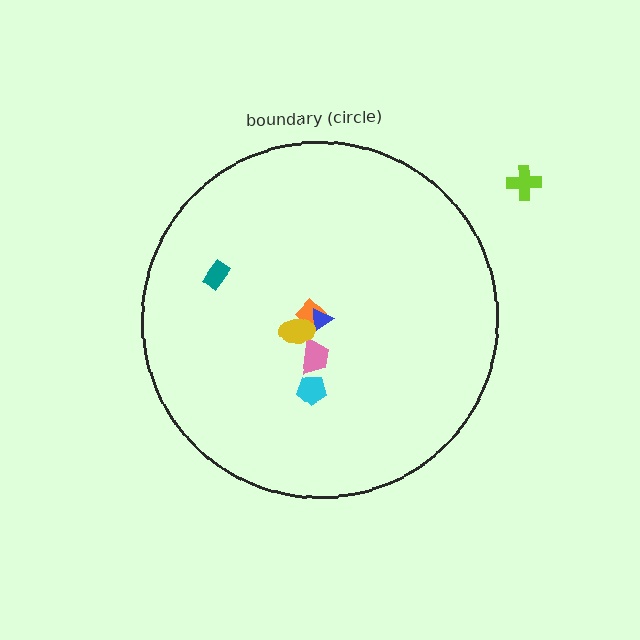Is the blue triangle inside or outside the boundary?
Inside.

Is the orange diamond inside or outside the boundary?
Inside.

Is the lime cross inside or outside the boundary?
Outside.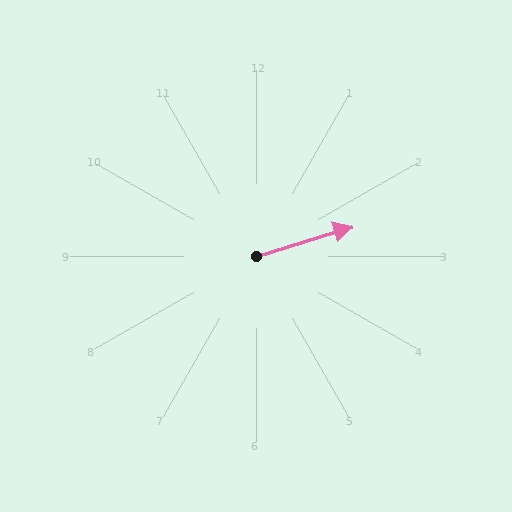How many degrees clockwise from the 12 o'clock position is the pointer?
Approximately 73 degrees.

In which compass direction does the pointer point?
East.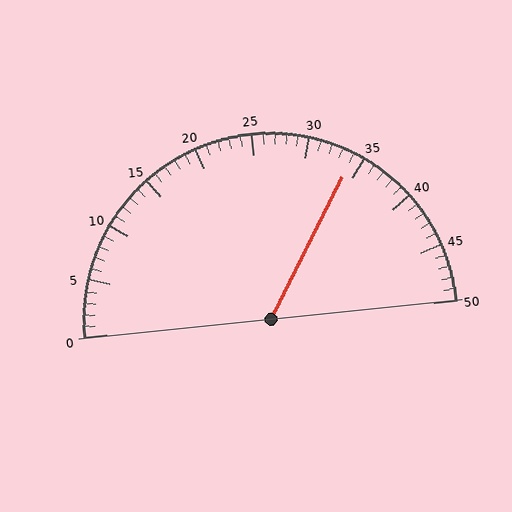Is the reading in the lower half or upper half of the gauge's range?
The reading is in the upper half of the range (0 to 50).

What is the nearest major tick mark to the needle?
The nearest major tick mark is 35.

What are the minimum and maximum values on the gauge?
The gauge ranges from 0 to 50.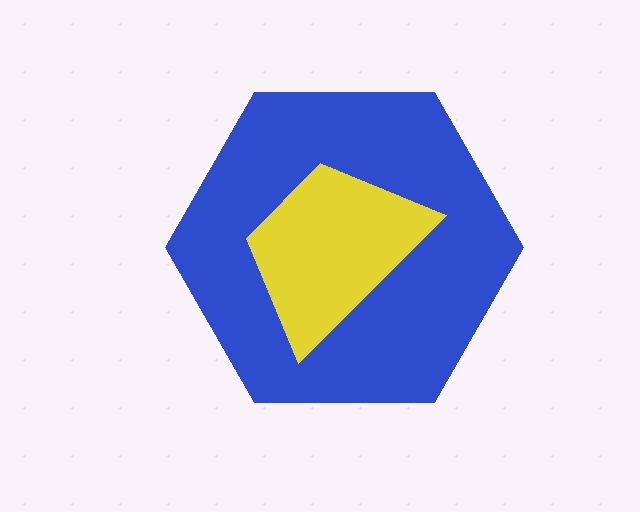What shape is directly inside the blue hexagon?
The yellow trapezoid.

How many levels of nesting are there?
2.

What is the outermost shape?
The blue hexagon.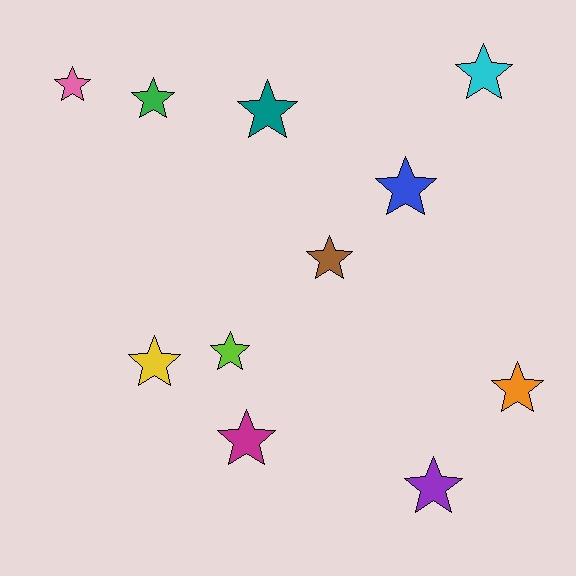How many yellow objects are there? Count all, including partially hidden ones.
There is 1 yellow object.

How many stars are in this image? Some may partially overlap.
There are 11 stars.